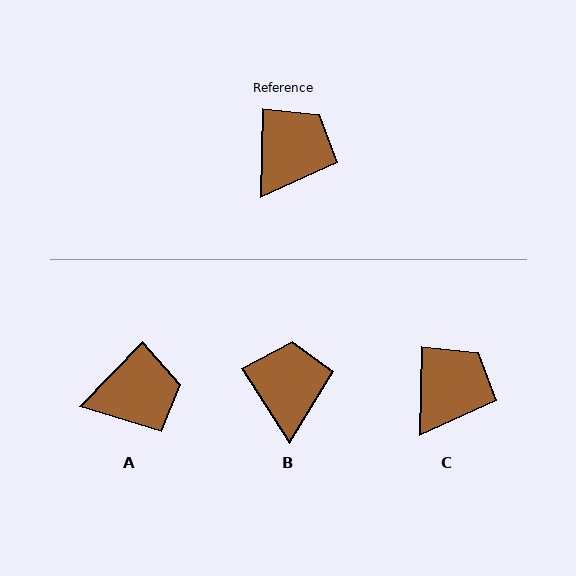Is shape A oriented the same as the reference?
No, it is off by about 42 degrees.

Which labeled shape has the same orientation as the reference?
C.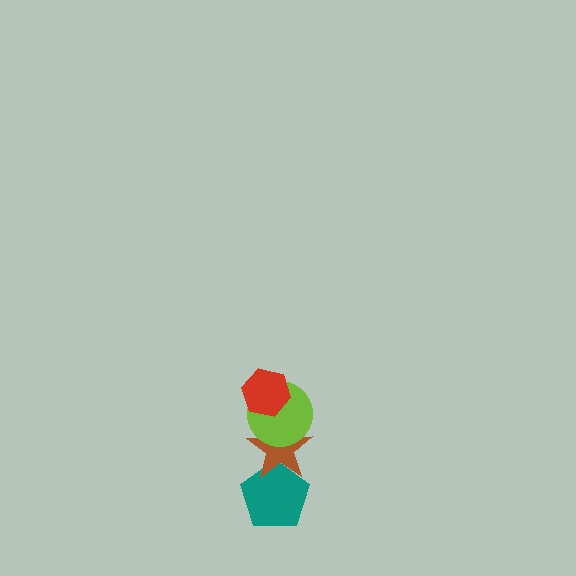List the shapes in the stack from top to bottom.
From top to bottom: the red hexagon, the lime circle, the brown star, the teal pentagon.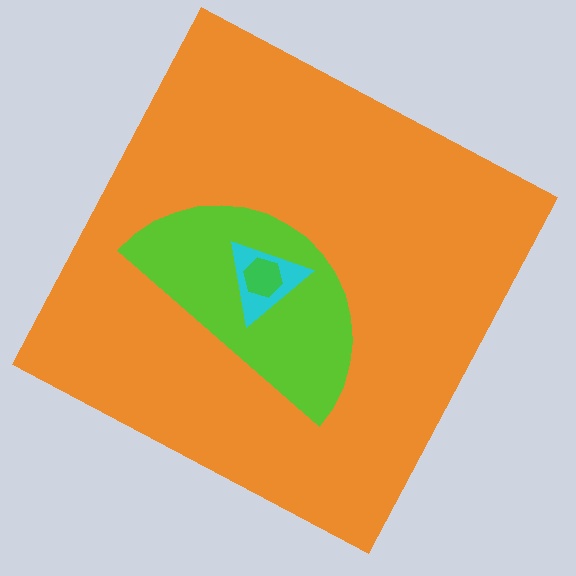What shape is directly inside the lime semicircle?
The cyan triangle.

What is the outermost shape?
The orange square.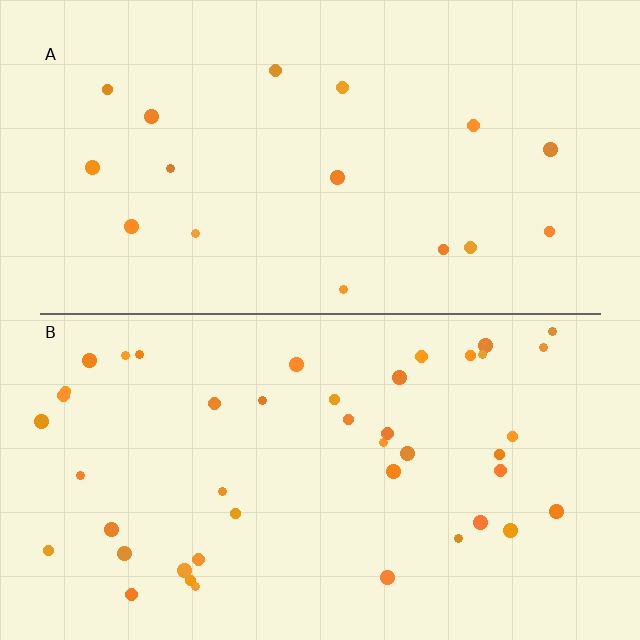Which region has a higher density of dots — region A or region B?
B (the bottom).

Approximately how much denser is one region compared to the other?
Approximately 2.6× — region B over region A.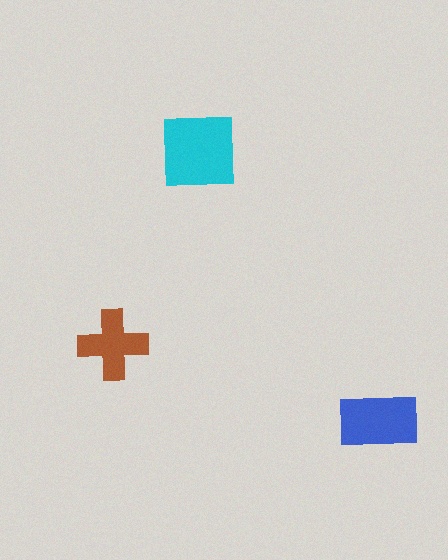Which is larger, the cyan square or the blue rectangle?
The cyan square.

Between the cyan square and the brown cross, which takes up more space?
The cyan square.